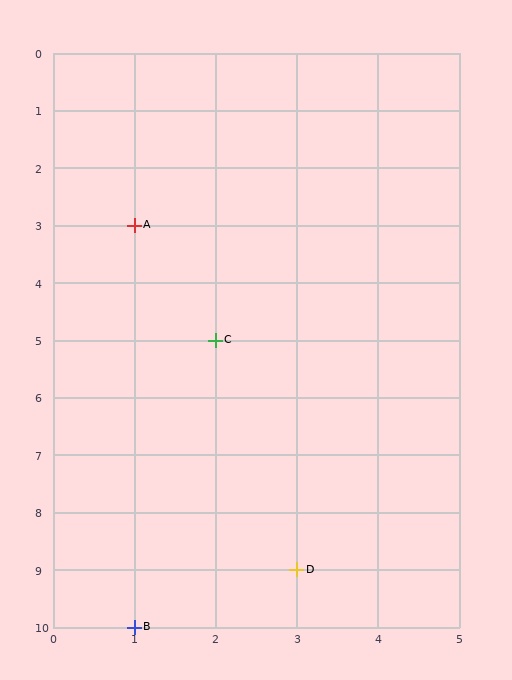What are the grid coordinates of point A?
Point A is at grid coordinates (1, 3).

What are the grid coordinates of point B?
Point B is at grid coordinates (1, 10).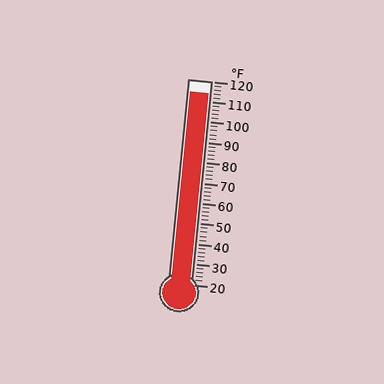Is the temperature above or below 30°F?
The temperature is above 30°F.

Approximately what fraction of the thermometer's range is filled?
The thermometer is filled to approximately 95% of its range.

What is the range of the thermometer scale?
The thermometer scale ranges from 20°F to 120°F.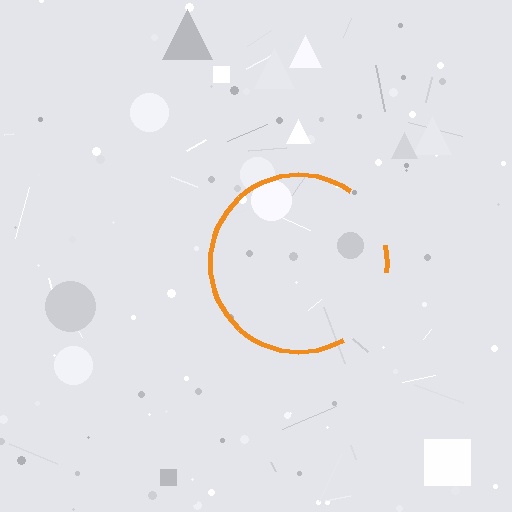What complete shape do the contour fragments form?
The contour fragments form a circle.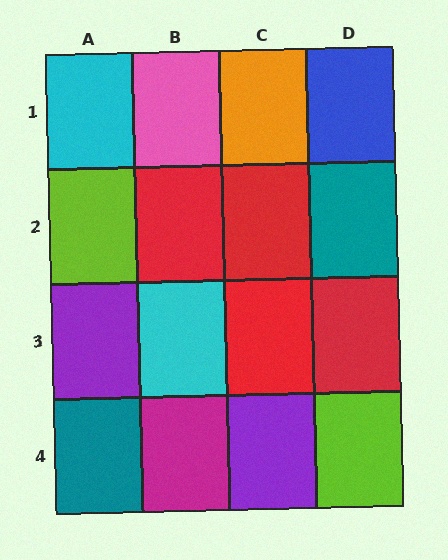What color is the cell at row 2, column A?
Lime.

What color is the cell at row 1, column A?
Cyan.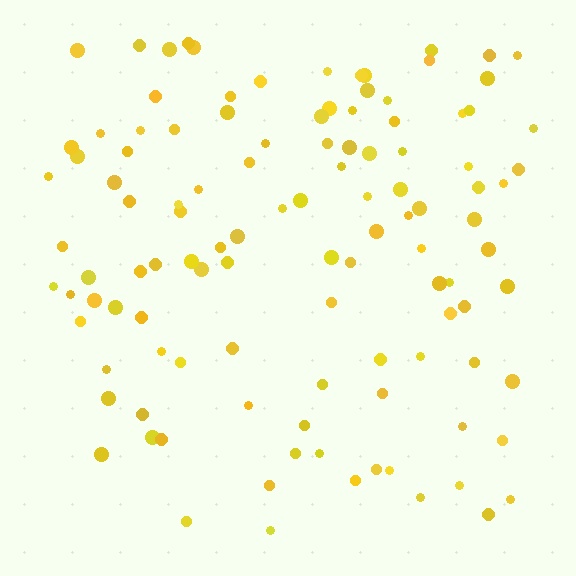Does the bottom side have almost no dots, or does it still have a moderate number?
Still a moderate number, just noticeably fewer than the top.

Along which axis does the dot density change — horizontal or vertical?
Vertical.